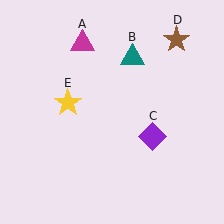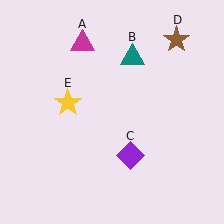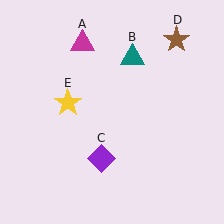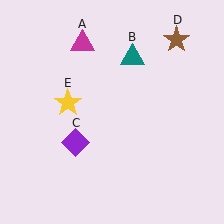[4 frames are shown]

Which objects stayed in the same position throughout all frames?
Magenta triangle (object A) and teal triangle (object B) and brown star (object D) and yellow star (object E) remained stationary.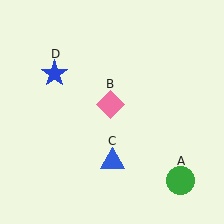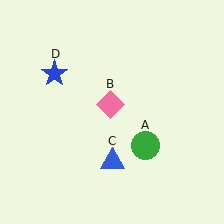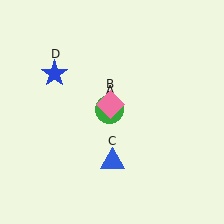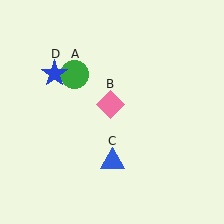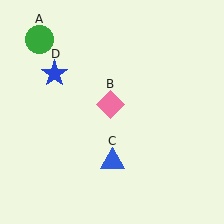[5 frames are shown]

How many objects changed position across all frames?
1 object changed position: green circle (object A).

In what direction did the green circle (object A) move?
The green circle (object A) moved up and to the left.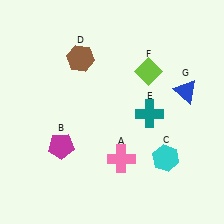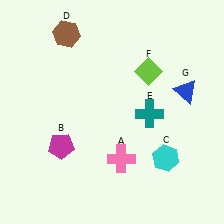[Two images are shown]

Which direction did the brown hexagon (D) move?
The brown hexagon (D) moved up.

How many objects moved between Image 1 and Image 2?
1 object moved between the two images.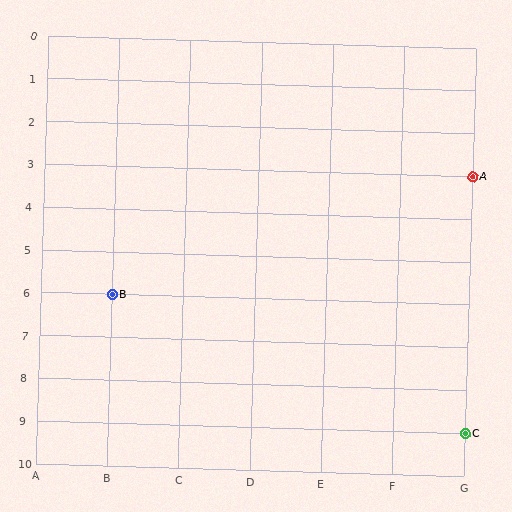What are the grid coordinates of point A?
Point A is at grid coordinates (G, 3).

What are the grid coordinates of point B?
Point B is at grid coordinates (B, 6).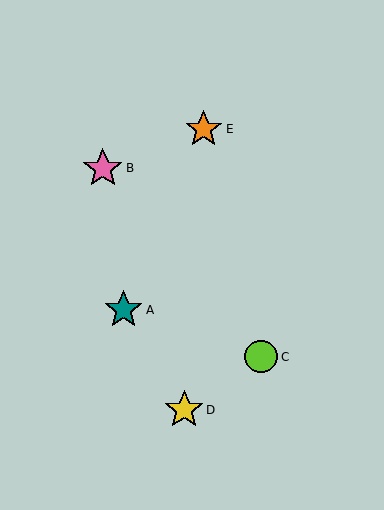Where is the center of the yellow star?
The center of the yellow star is at (184, 410).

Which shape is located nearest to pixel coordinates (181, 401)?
The yellow star (labeled D) at (184, 410) is nearest to that location.